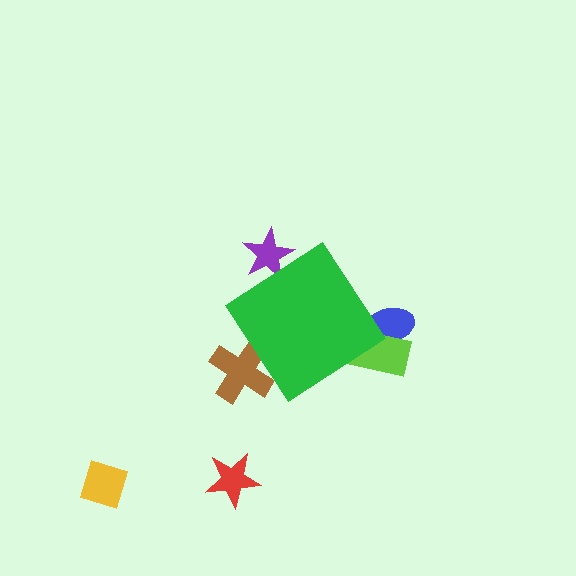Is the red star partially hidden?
No, the red star is fully visible.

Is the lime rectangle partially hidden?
Yes, the lime rectangle is partially hidden behind the green diamond.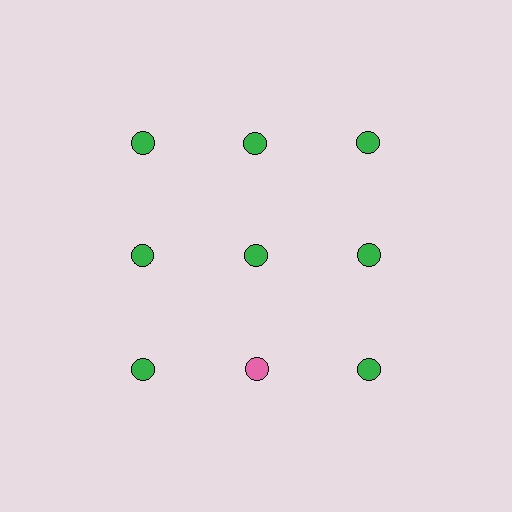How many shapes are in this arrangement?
There are 9 shapes arranged in a grid pattern.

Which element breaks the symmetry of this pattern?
The pink circle in the third row, second from left column breaks the symmetry. All other shapes are green circles.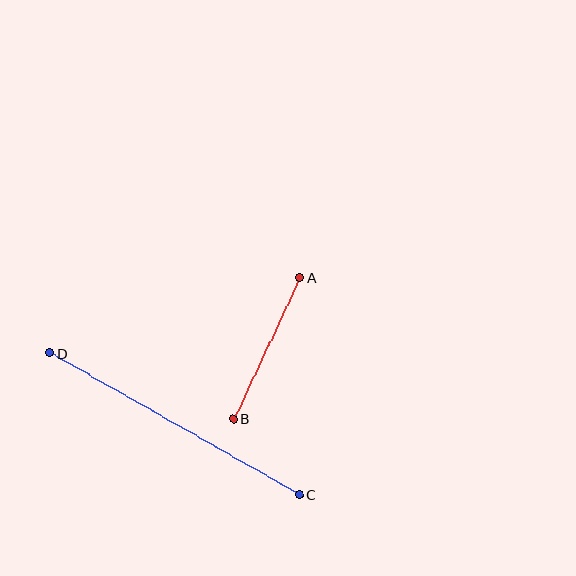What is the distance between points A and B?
The distance is approximately 156 pixels.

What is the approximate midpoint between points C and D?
The midpoint is at approximately (175, 424) pixels.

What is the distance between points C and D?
The distance is approximately 287 pixels.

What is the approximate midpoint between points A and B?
The midpoint is at approximately (267, 348) pixels.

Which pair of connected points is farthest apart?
Points C and D are farthest apart.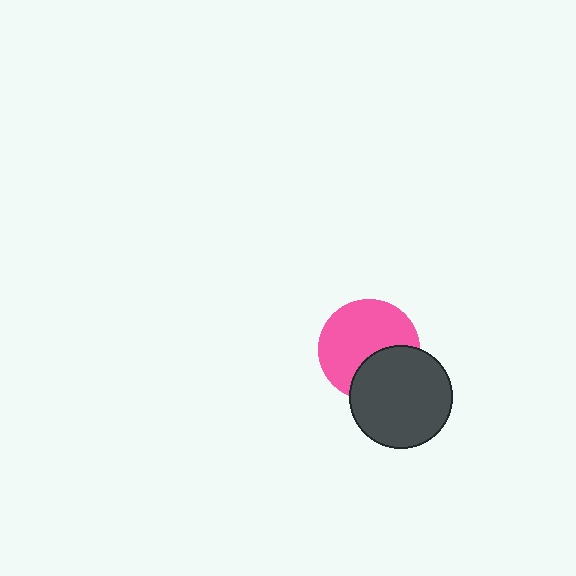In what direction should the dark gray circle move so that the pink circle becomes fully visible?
The dark gray circle should move down. That is the shortest direction to clear the overlap and leave the pink circle fully visible.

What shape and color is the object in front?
The object in front is a dark gray circle.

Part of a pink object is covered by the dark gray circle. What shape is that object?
It is a circle.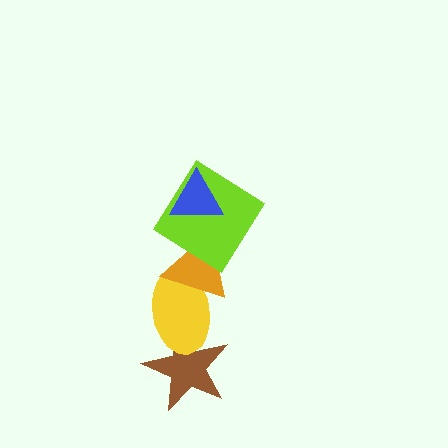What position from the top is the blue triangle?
The blue triangle is 1st from the top.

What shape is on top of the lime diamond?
The blue triangle is on top of the lime diamond.